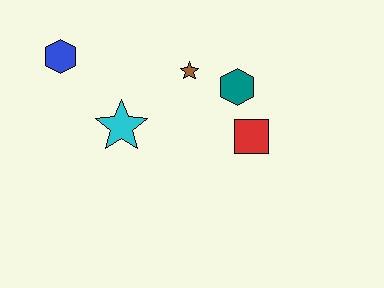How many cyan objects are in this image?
There is 1 cyan object.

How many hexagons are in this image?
There are 2 hexagons.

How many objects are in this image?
There are 5 objects.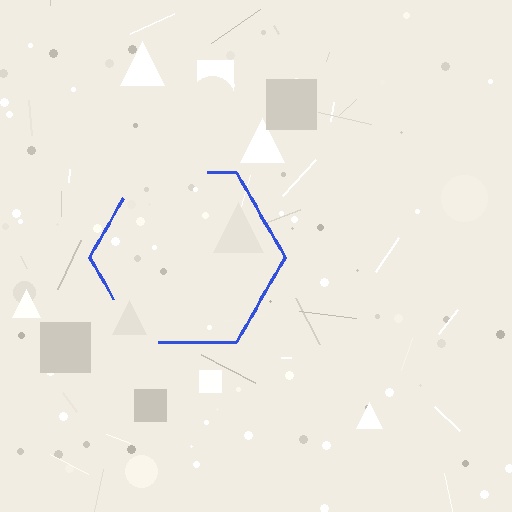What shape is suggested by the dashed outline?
The dashed outline suggests a hexagon.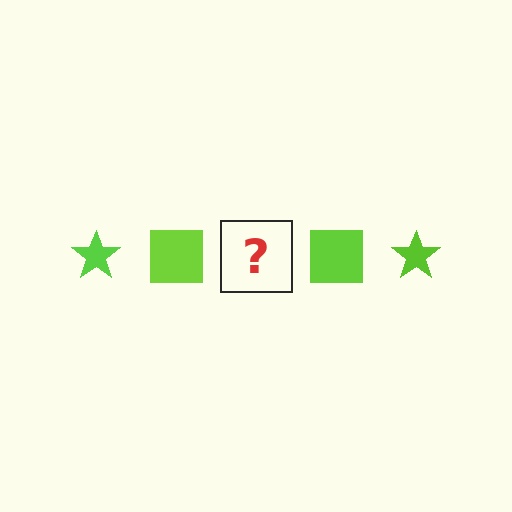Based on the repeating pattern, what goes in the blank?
The blank should be a lime star.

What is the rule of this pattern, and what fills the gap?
The rule is that the pattern cycles through star, square shapes in lime. The gap should be filled with a lime star.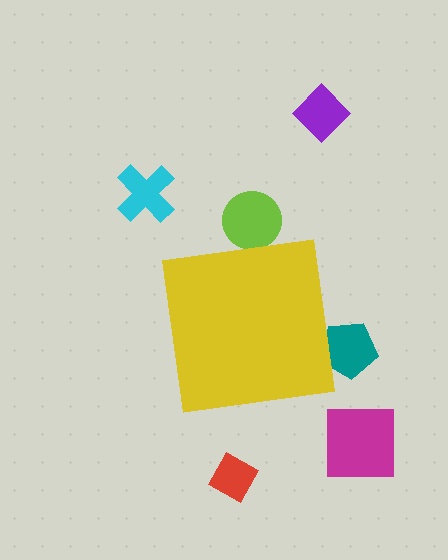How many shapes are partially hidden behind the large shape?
2 shapes are partially hidden.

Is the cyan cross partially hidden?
No, the cyan cross is fully visible.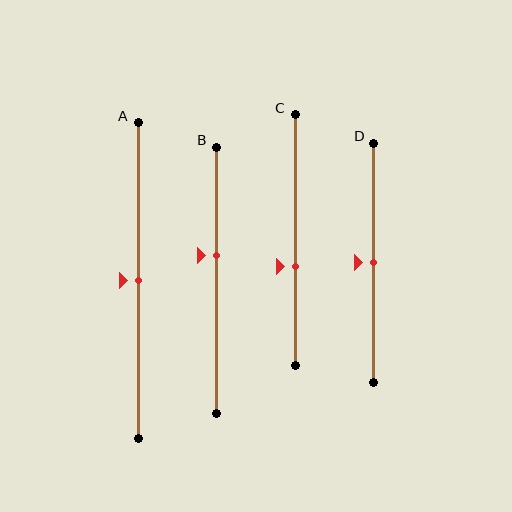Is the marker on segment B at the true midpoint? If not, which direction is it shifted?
No, the marker on segment B is shifted upward by about 10% of the segment length.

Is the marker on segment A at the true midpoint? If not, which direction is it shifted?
Yes, the marker on segment A is at the true midpoint.